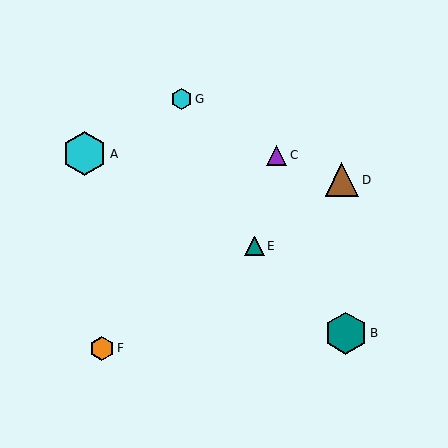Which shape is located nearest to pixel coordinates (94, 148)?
The cyan hexagon (labeled A) at (85, 154) is nearest to that location.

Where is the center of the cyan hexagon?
The center of the cyan hexagon is at (181, 99).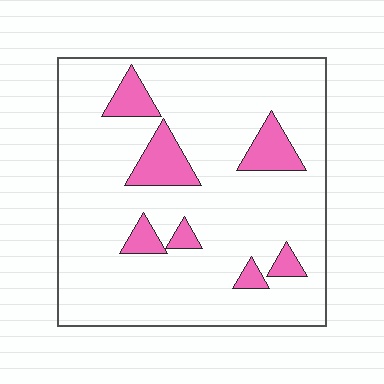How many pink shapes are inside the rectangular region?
7.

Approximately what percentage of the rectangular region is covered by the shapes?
Approximately 15%.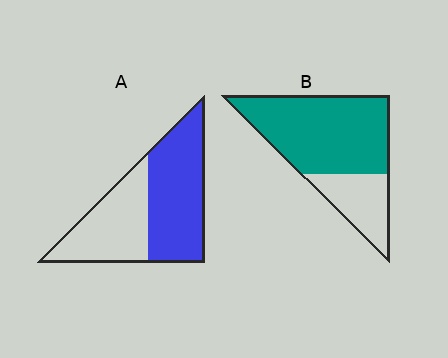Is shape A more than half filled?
Yes.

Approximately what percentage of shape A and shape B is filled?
A is approximately 55% and B is approximately 70%.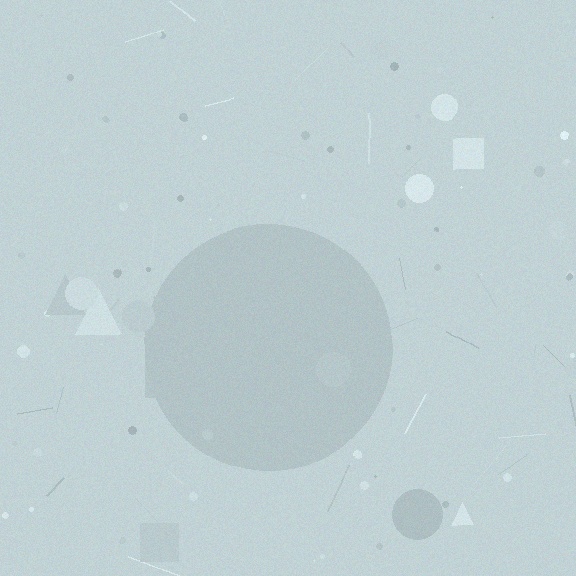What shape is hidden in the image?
A circle is hidden in the image.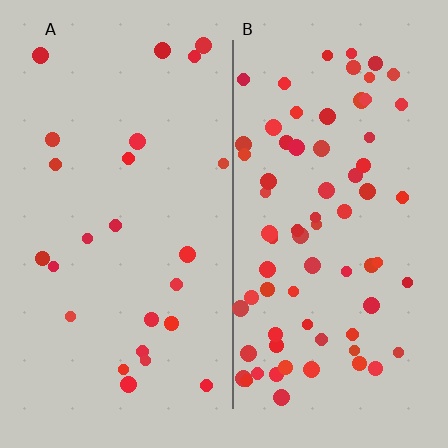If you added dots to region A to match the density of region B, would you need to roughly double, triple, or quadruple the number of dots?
Approximately triple.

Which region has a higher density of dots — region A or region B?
B (the right).